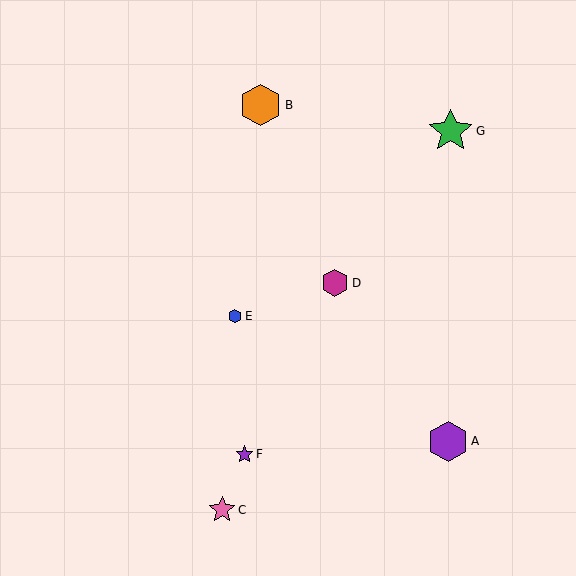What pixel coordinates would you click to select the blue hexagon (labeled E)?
Click at (235, 316) to select the blue hexagon E.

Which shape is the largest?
The green star (labeled G) is the largest.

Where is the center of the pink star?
The center of the pink star is at (222, 510).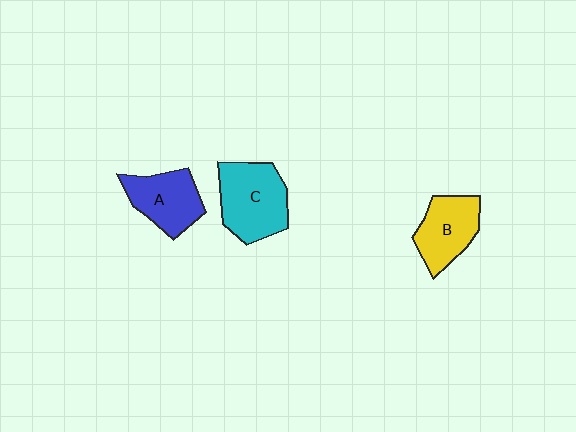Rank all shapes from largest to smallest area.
From largest to smallest: C (cyan), A (blue), B (yellow).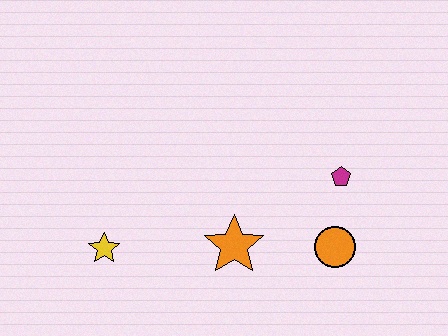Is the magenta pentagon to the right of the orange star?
Yes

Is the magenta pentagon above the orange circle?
Yes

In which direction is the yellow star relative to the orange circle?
The yellow star is to the left of the orange circle.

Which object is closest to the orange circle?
The magenta pentagon is closest to the orange circle.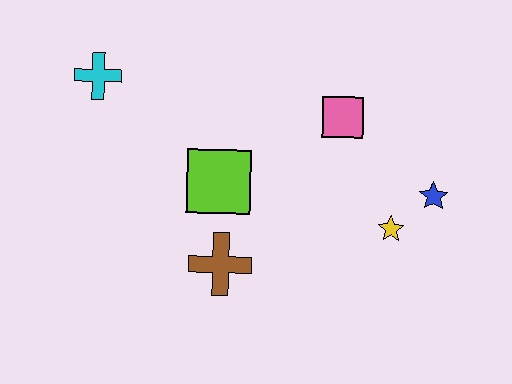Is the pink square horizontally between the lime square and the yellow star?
Yes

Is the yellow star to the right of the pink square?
Yes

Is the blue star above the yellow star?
Yes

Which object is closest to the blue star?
The yellow star is closest to the blue star.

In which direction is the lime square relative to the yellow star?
The lime square is to the left of the yellow star.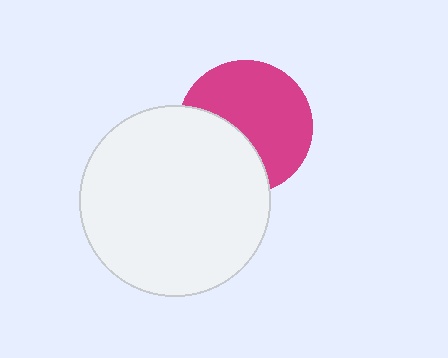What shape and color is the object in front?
The object in front is a white circle.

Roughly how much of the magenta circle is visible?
About half of it is visible (roughly 63%).